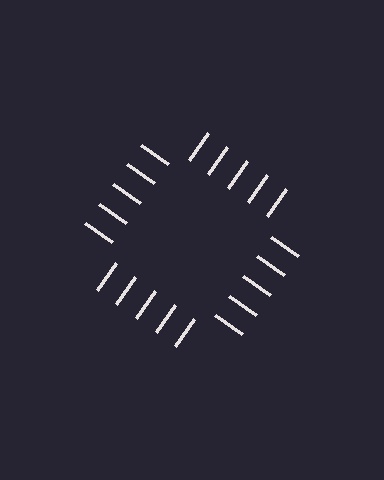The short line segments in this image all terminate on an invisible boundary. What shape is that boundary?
An illusory square — the line segments terminate on its edges but no continuous stroke is drawn.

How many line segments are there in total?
20 — 5 along each of the 4 edges.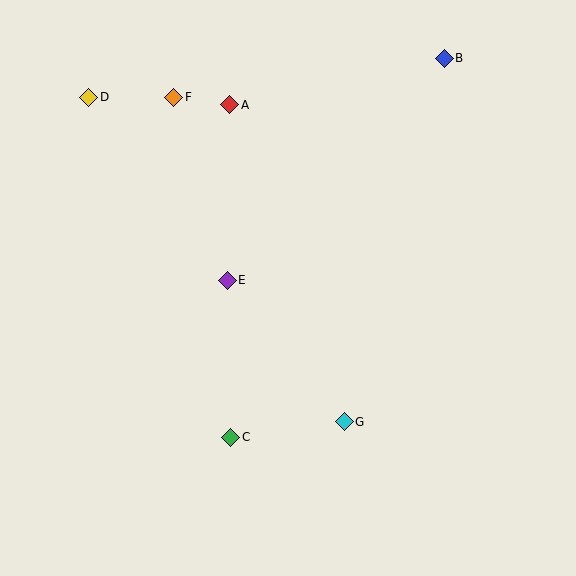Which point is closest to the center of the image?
Point E at (227, 280) is closest to the center.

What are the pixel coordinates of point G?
Point G is at (344, 422).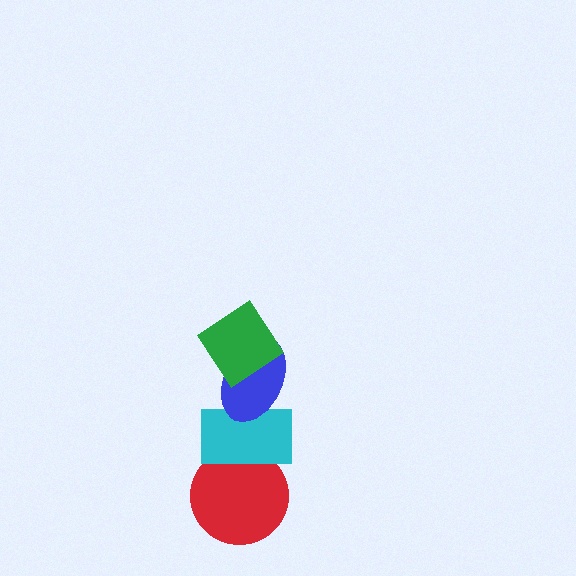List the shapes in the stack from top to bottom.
From top to bottom: the green diamond, the blue ellipse, the cyan rectangle, the red circle.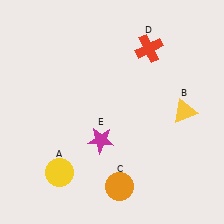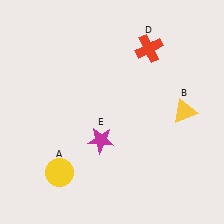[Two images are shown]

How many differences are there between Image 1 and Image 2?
There is 1 difference between the two images.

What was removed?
The orange circle (C) was removed in Image 2.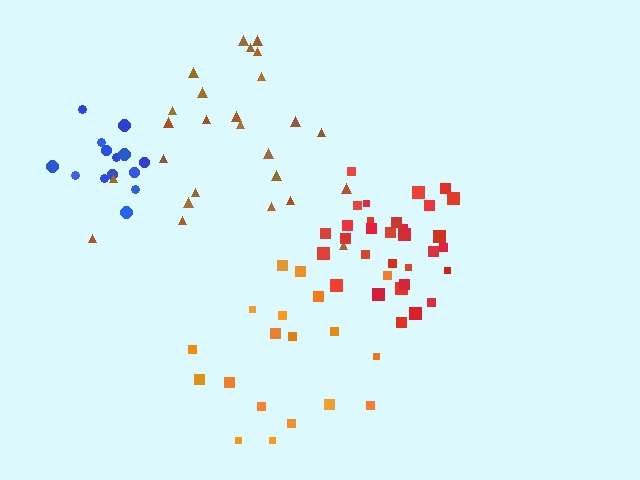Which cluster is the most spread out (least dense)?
Brown.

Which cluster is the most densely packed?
Blue.